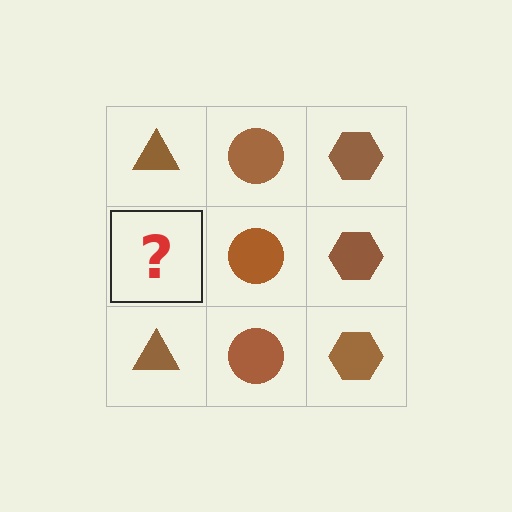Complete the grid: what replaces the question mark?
The question mark should be replaced with a brown triangle.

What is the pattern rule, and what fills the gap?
The rule is that each column has a consistent shape. The gap should be filled with a brown triangle.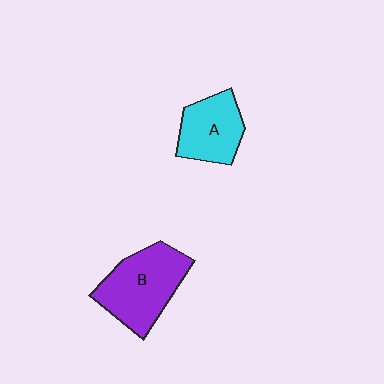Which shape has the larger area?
Shape B (purple).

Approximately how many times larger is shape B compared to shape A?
Approximately 1.4 times.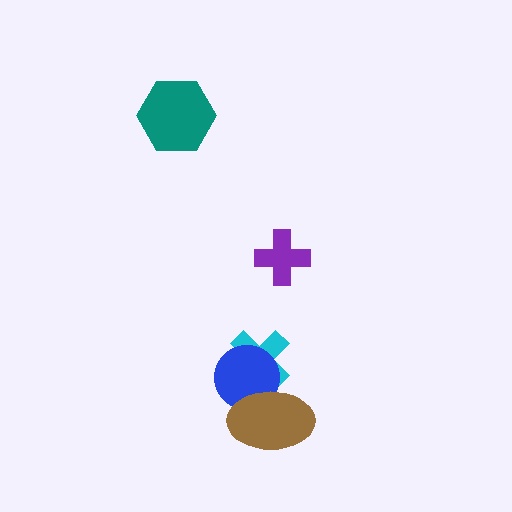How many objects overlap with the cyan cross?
2 objects overlap with the cyan cross.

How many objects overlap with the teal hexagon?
0 objects overlap with the teal hexagon.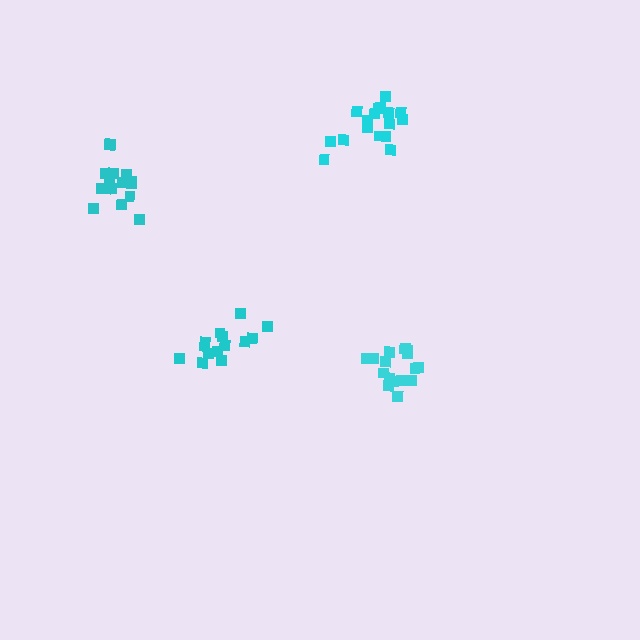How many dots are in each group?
Group 1: 14 dots, Group 2: 16 dots, Group 3: 17 dots, Group 4: 17 dots (64 total).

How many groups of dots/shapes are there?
There are 4 groups.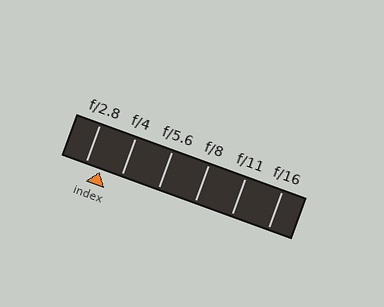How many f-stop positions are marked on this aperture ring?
There are 6 f-stop positions marked.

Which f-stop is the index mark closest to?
The index mark is closest to f/2.8.